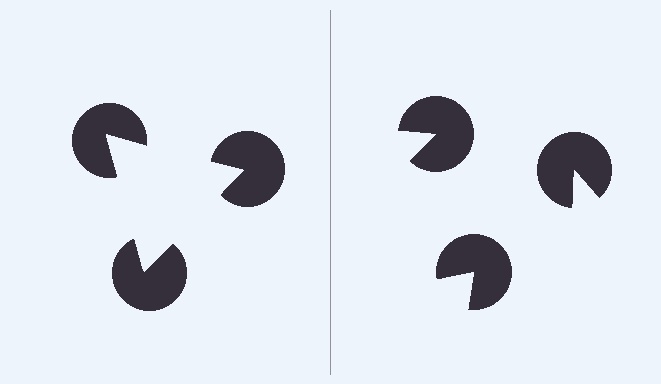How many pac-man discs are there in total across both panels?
6 — 3 on each side.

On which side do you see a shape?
An illusory triangle appears on the left side. On the right side the wedge cuts are rotated, so no coherent shape forms.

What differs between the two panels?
The pac-man discs are positioned identically on both sides; only the wedge orientations differ. On the left they align to a triangle; on the right they are misaligned.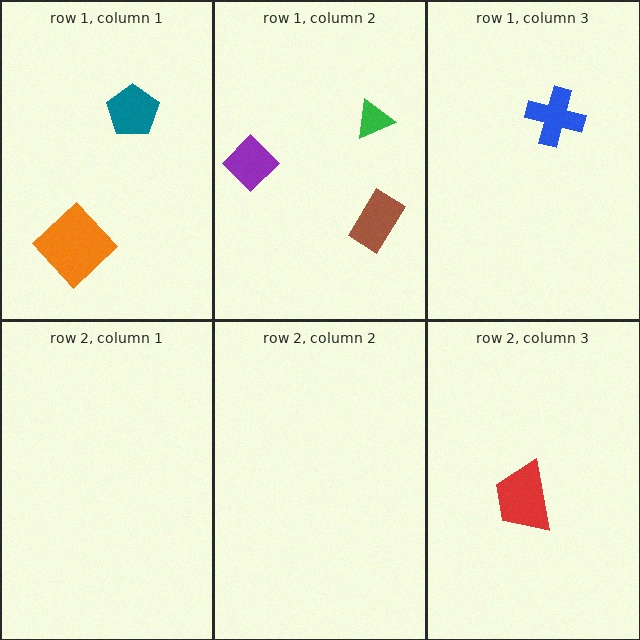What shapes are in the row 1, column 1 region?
The orange diamond, the teal pentagon.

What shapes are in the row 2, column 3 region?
The red trapezoid.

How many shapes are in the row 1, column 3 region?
1.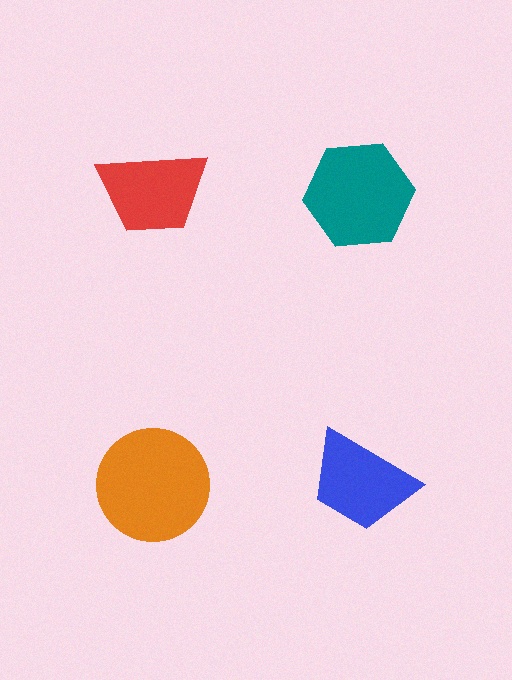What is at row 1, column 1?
A red trapezoid.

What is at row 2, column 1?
An orange circle.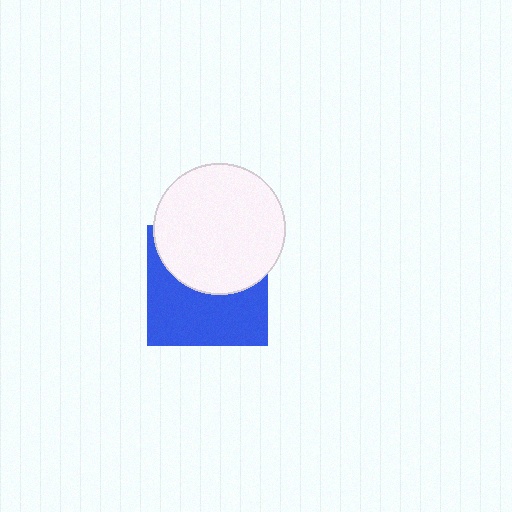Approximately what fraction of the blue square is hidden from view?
Roughly 47% of the blue square is hidden behind the white circle.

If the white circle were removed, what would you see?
You would see the complete blue square.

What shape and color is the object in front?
The object in front is a white circle.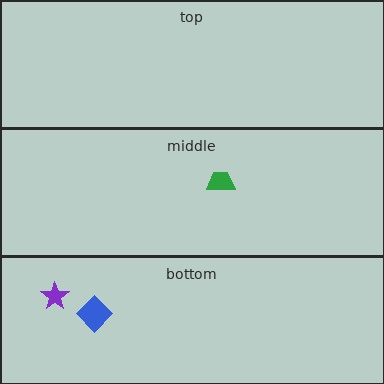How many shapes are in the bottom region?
2.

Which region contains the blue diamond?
The bottom region.